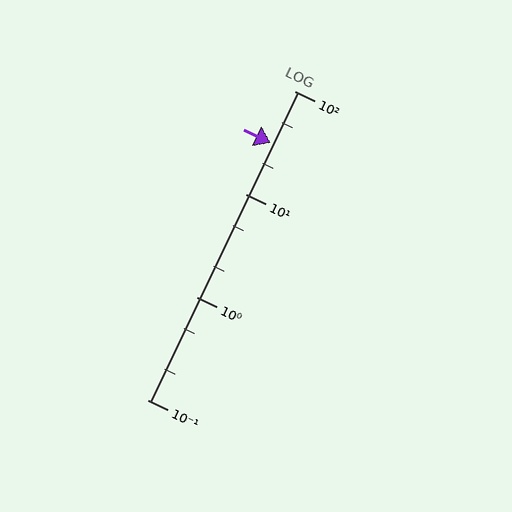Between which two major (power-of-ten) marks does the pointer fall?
The pointer is between 10 and 100.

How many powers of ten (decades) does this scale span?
The scale spans 3 decades, from 0.1 to 100.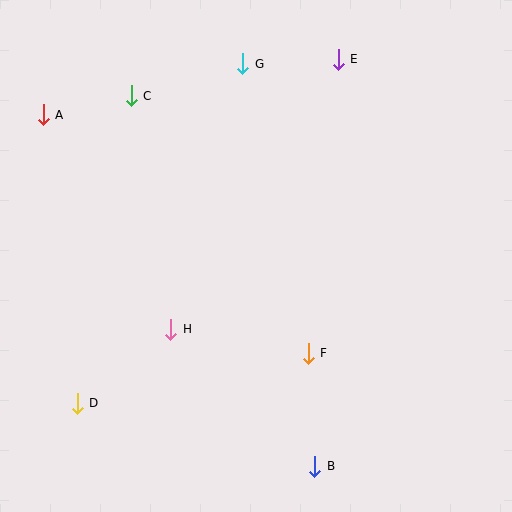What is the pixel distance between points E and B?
The distance between E and B is 408 pixels.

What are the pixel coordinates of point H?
Point H is at (171, 329).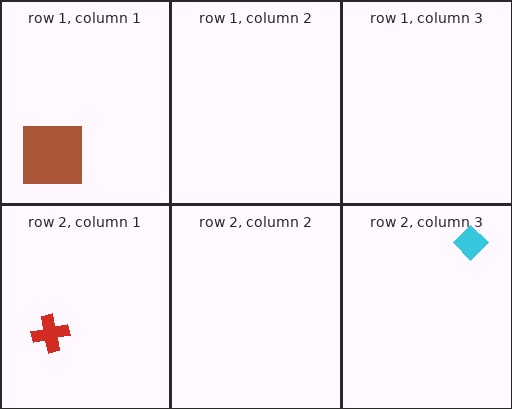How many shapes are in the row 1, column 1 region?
1.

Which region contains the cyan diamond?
The row 2, column 3 region.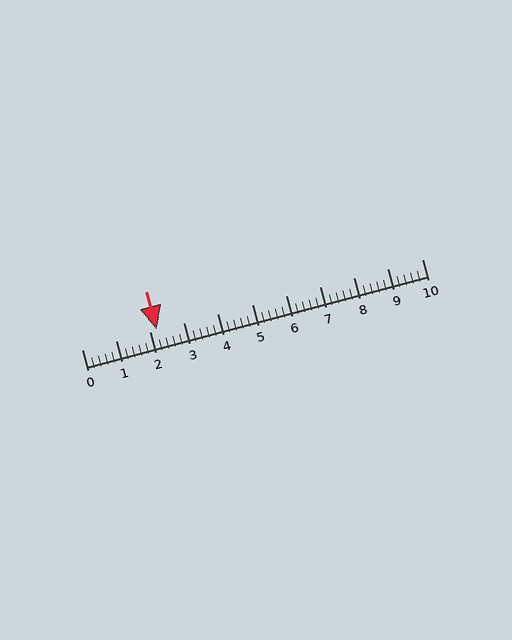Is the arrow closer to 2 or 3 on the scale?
The arrow is closer to 2.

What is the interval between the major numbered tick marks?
The major tick marks are spaced 1 units apart.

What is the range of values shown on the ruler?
The ruler shows values from 0 to 10.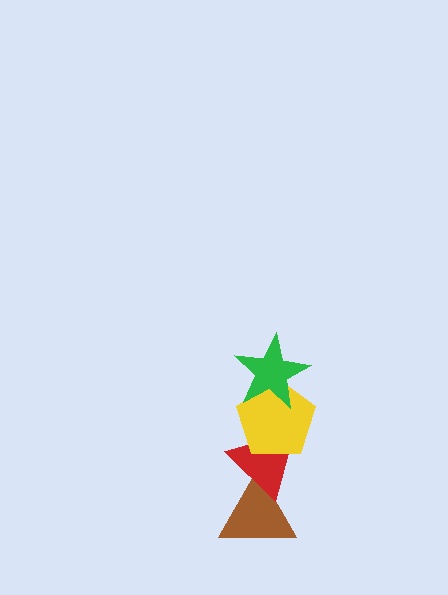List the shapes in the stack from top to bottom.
From top to bottom: the green star, the yellow pentagon, the red triangle, the brown triangle.